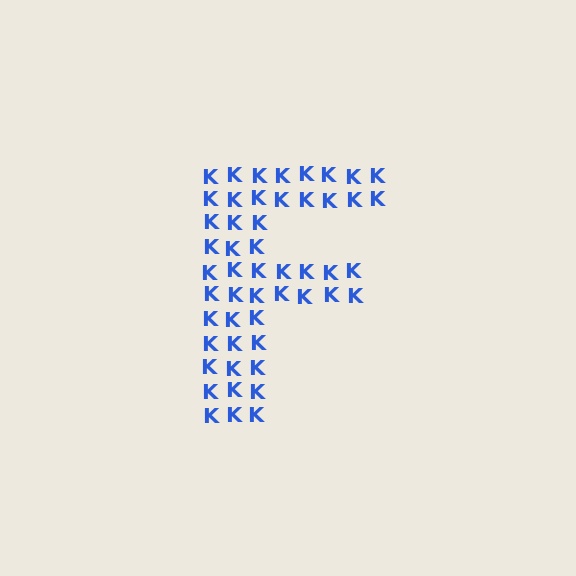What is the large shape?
The large shape is the letter F.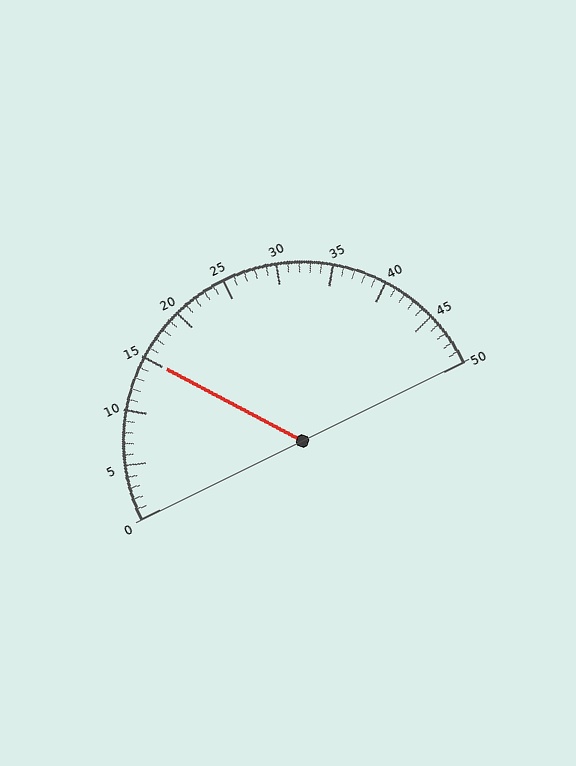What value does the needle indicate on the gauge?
The needle indicates approximately 15.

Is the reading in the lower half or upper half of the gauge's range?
The reading is in the lower half of the range (0 to 50).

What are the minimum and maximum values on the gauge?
The gauge ranges from 0 to 50.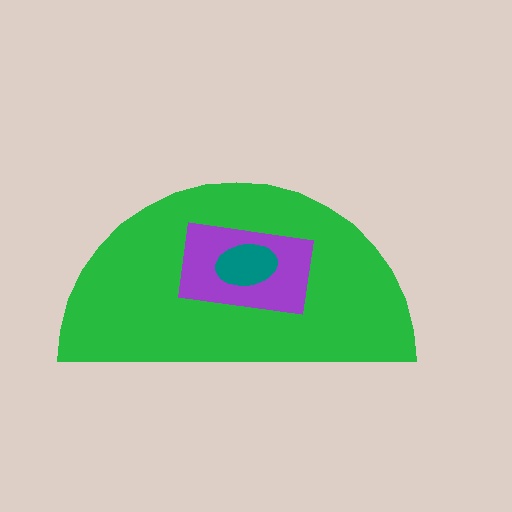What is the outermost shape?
The green semicircle.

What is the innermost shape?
The teal ellipse.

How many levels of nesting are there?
3.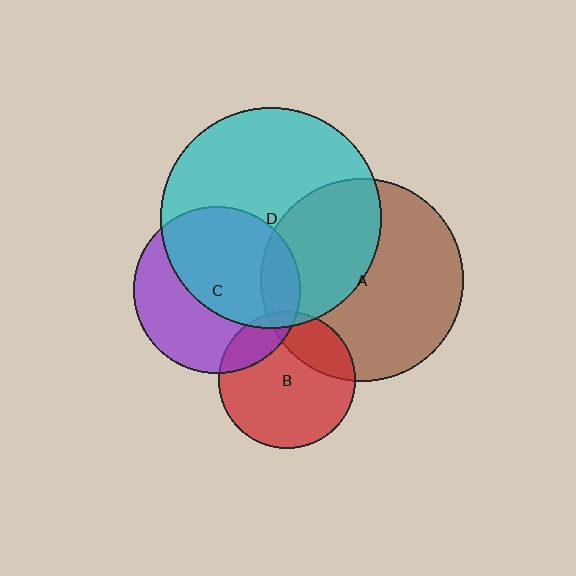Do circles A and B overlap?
Yes.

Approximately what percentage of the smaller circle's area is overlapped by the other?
Approximately 25%.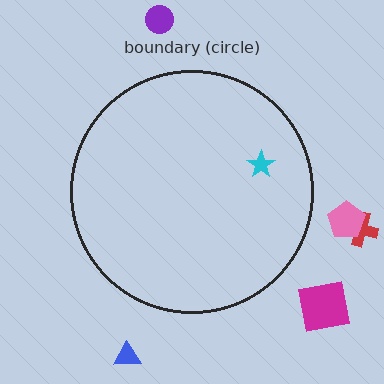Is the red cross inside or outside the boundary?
Outside.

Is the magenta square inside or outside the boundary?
Outside.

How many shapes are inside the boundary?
1 inside, 5 outside.